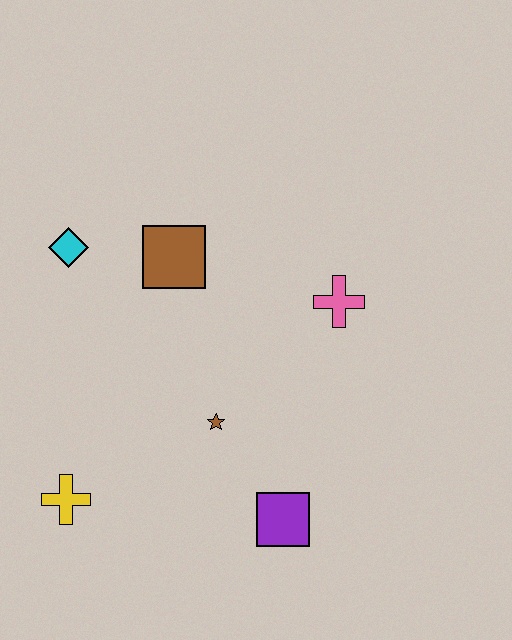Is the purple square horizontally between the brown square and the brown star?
No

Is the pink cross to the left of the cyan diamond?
No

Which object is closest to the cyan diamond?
The brown square is closest to the cyan diamond.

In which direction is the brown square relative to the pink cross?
The brown square is to the left of the pink cross.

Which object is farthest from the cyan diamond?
The purple square is farthest from the cyan diamond.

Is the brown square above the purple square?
Yes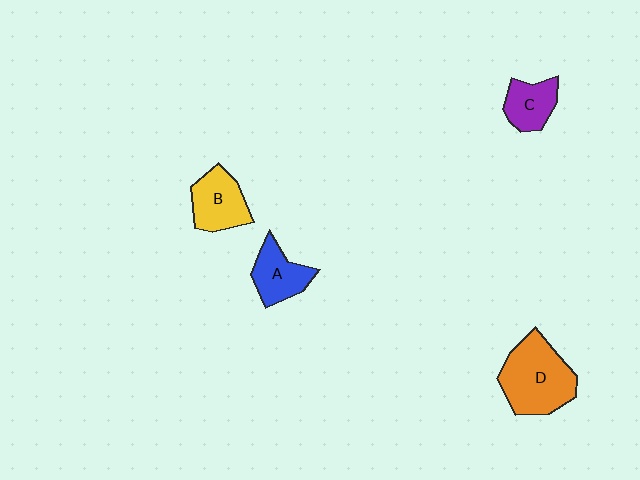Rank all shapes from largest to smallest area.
From largest to smallest: D (orange), B (yellow), A (blue), C (purple).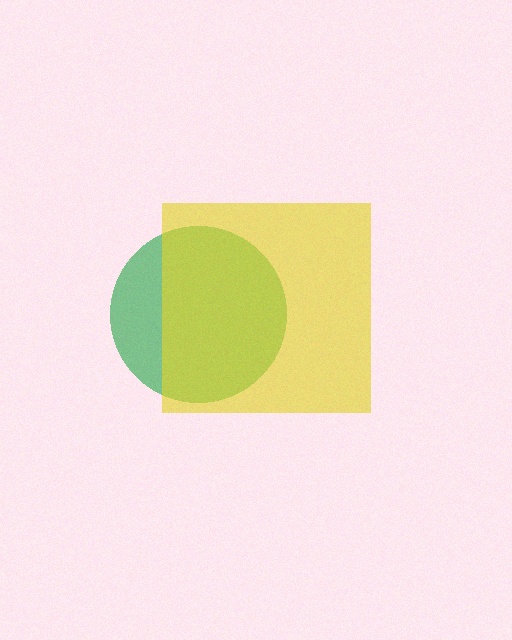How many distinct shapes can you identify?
There are 2 distinct shapes: a green circle, a yellow square.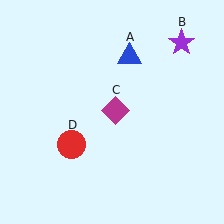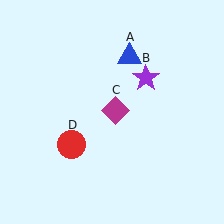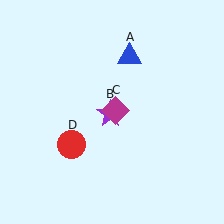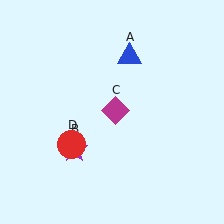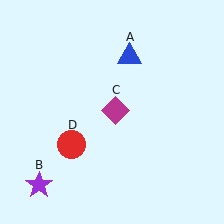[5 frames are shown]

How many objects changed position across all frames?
1 object changed position: purple star (object B).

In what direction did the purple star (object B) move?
The purple star (object B) moved down and to the left.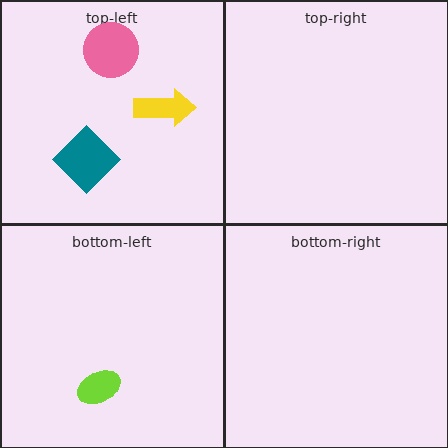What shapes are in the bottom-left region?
The lime ellipse.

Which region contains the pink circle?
The top-left region.